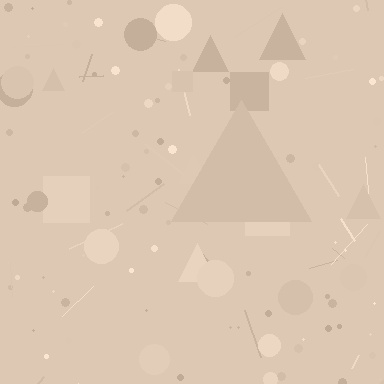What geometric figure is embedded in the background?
A triangle is embedded in the background.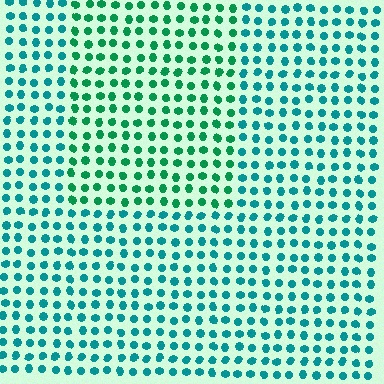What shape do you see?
I see a rectangle.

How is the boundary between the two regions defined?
The boundary is defined purely by a slight shift in hue (about 32 degrees). Spacing, size, and orientation are identical on both sides.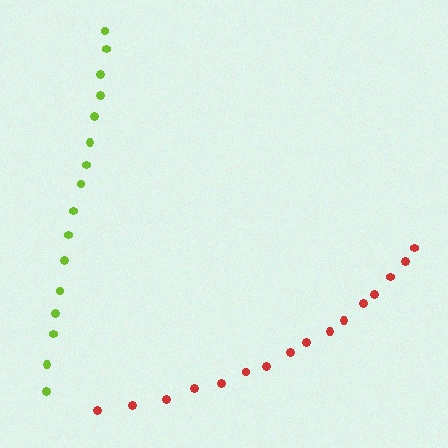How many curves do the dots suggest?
There are 2 distinct paths.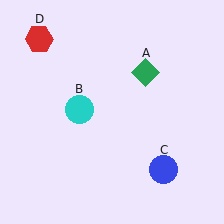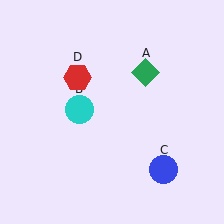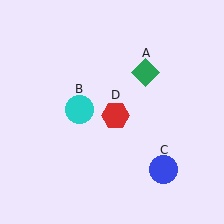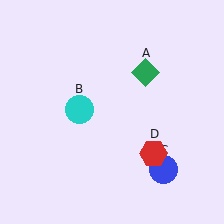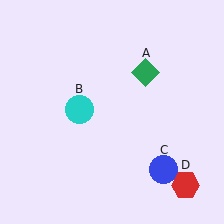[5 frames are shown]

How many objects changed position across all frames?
1 object changed position: red hexagon (object D).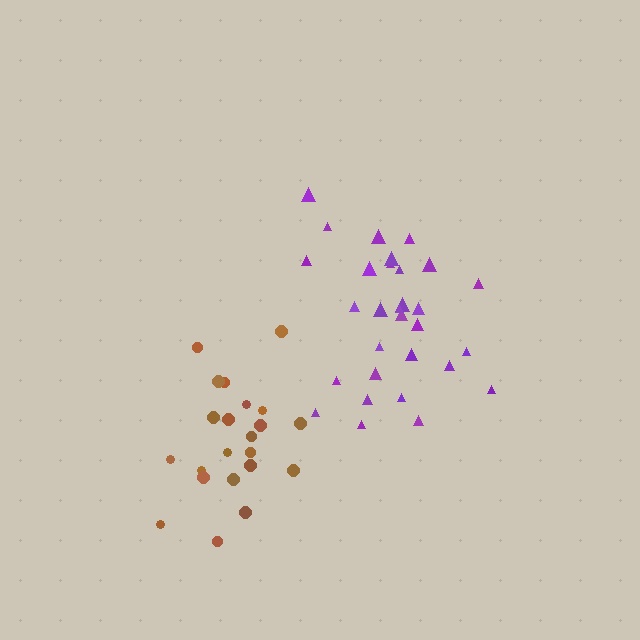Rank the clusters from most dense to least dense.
brown, purple.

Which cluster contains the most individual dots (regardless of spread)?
Purple (30).